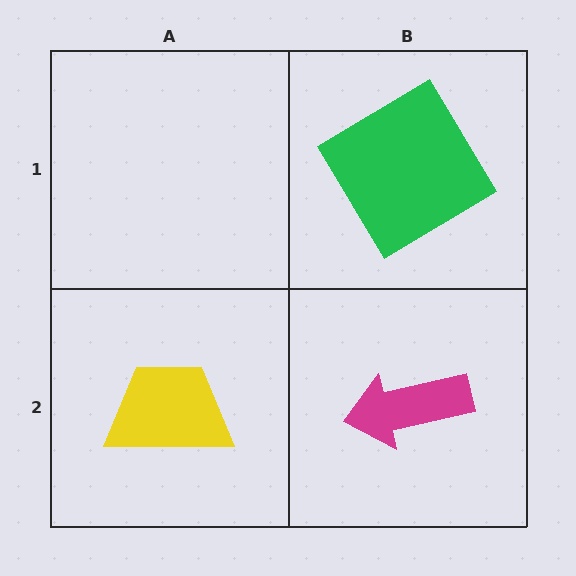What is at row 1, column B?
A green diamond.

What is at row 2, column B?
A magenta arrow.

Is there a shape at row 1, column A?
No, that cell is empty.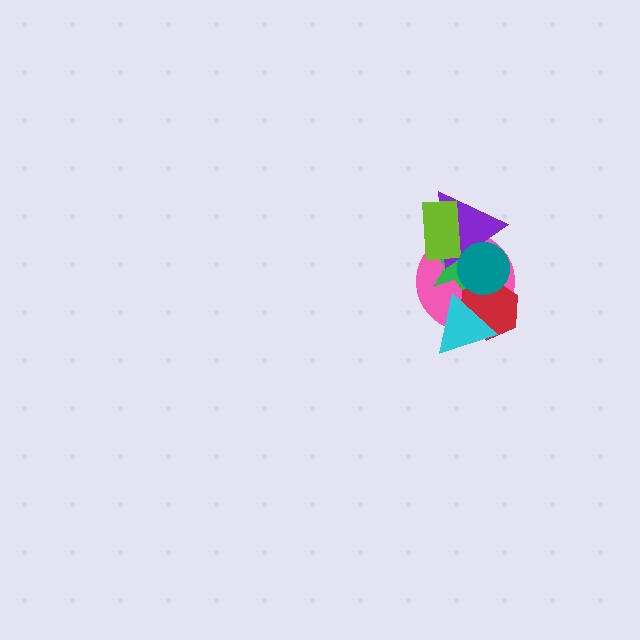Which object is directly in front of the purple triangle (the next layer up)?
The lime rectangle is directly in front of the purple triangle.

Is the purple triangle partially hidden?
Yes, it is partially covered by another shape.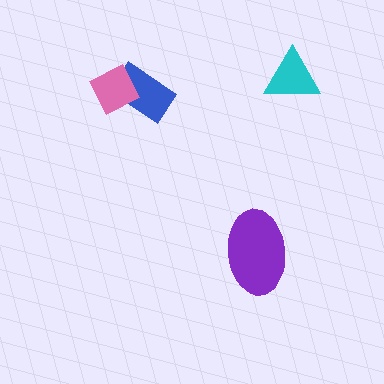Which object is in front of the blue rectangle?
The pink diamond is in front of the blue rectangle.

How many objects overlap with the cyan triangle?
0 objects overlap with the cyan triangle.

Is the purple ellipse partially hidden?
No, no other shape covers it.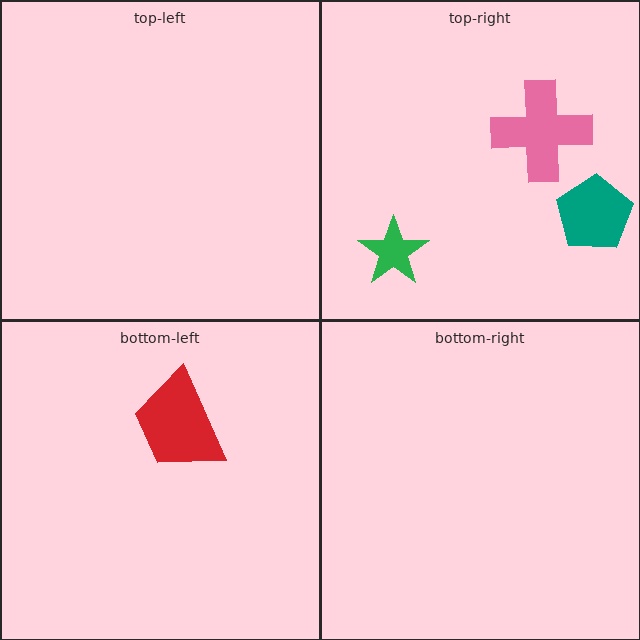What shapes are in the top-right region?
The teal pentagon, the pink cross, the green star.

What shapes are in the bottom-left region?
The red trapezoid.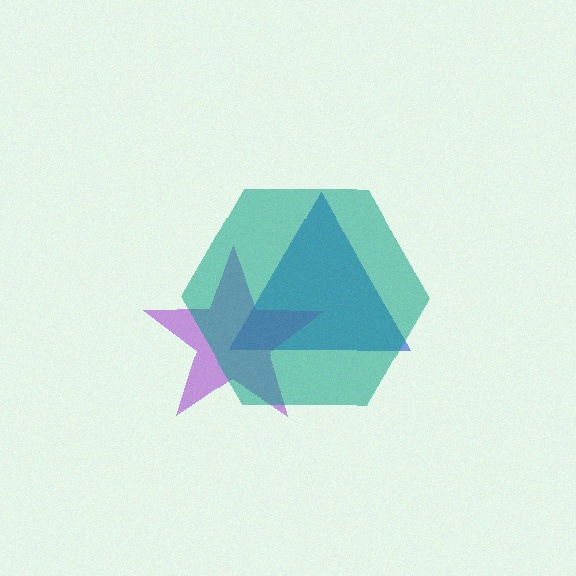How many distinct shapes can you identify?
There are 3 distinct shapes: a blue triangle, a purple star, a teal hexagon.